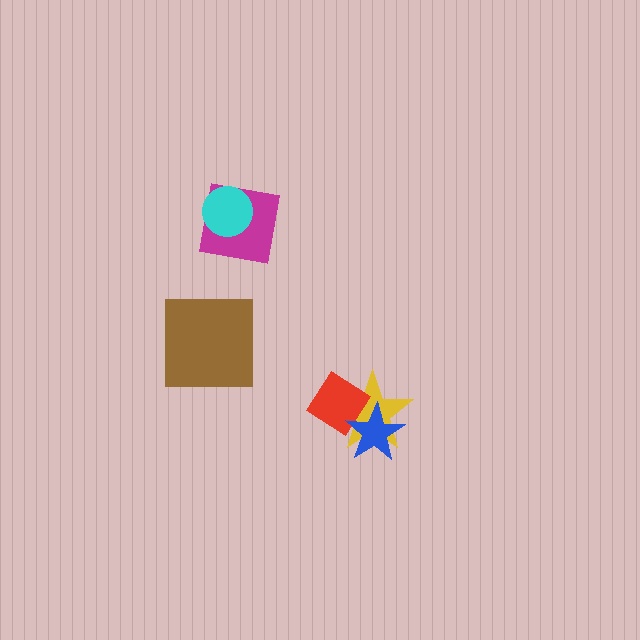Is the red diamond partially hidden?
Yes, it is partially covered by another shape.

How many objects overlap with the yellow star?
2 objects overlap with the yellow star.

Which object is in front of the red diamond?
The blue star is in front of the red diamond.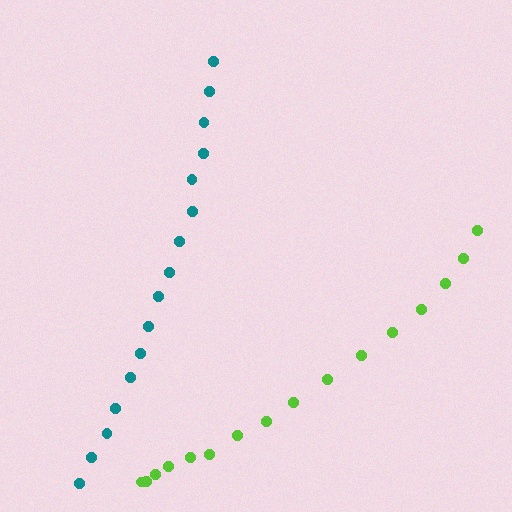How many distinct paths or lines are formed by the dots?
There are 2 distinct paths.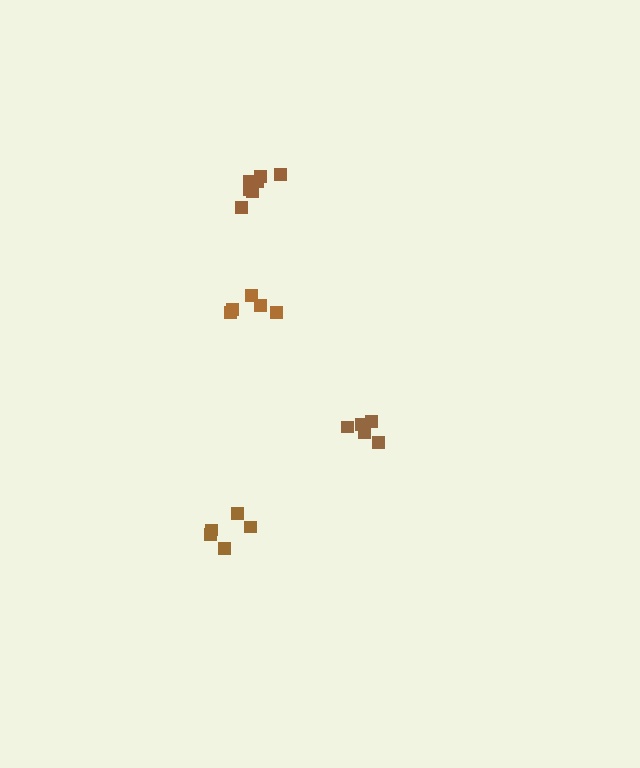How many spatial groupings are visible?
There are 4 spatial groupings.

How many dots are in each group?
Group 1: 5 dots, Group 2: 5 dots, Group 3: 7 dots, Group 4: 5 dots (22 total).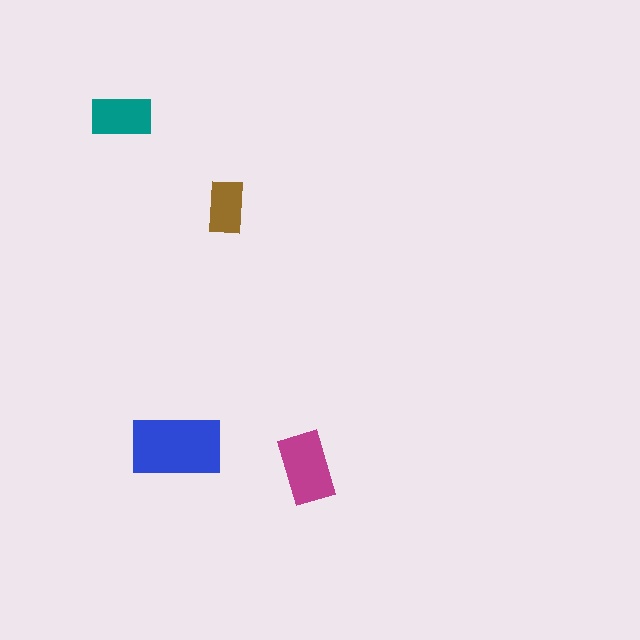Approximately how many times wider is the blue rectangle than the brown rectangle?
About 1.5 times wider.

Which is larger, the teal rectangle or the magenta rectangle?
The magenta one.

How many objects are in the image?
There are 4 objects in the image.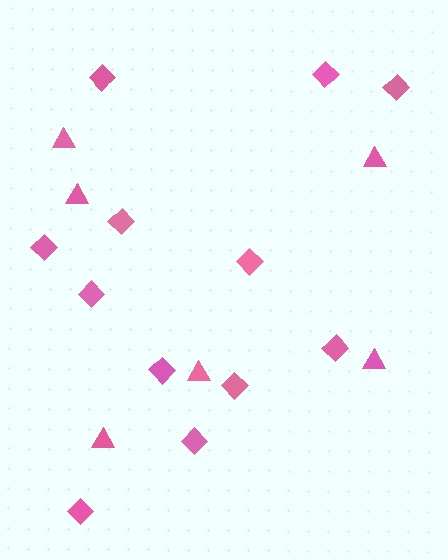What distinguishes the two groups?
There are 2 groups: one group of diamonds (12) and one group of triangles (6).